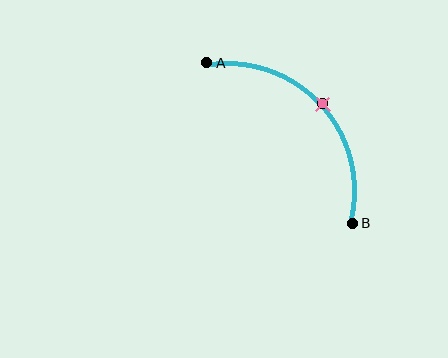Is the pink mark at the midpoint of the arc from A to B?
Yes. The pink mark lies on the arc at equal arc-length from both A and B — it is the arc midpoint.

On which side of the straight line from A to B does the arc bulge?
The arc bulges above and to the right of the straight line connecting A and B.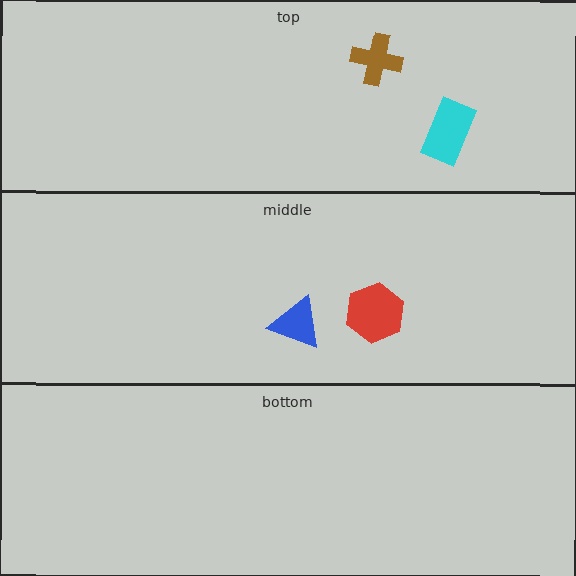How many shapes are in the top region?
2.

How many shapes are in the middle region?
2.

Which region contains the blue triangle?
The middle region.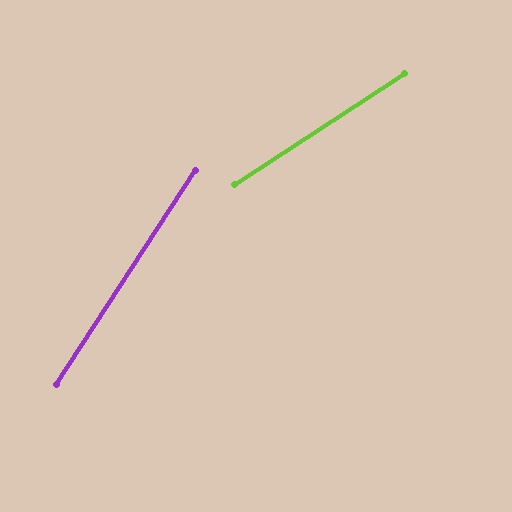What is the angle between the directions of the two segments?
Approximately 24 degrees.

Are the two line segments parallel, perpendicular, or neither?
Neither parallel nor perpendicular — they differ by about 24°.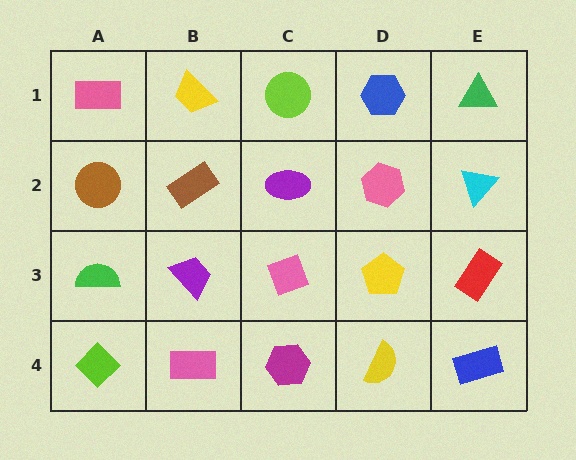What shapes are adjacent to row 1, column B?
A brown rectangle (row 2, column B), a pink rectangle (row 1, column A), a lime circle (row 1, column C).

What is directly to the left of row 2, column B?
A brown circle.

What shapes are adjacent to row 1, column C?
A purple ellipse (row 2, column C), a yellow trapezoid (row 1, column B), a blue hexagon (row 1, column D).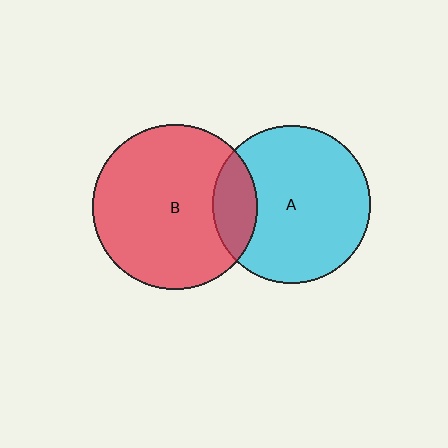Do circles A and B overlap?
Yes.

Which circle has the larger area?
Circle B (red).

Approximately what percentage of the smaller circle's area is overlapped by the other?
Approximately 20%.